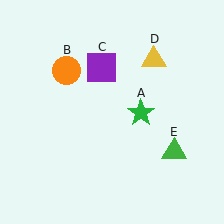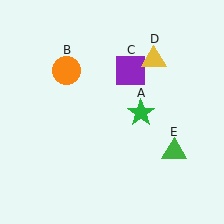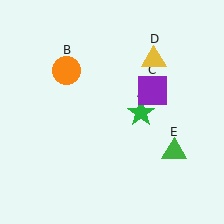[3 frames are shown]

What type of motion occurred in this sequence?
The purple square (object C) rotated clockwise around the center of the scene.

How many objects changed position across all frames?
1 object changed position: purple square (object C).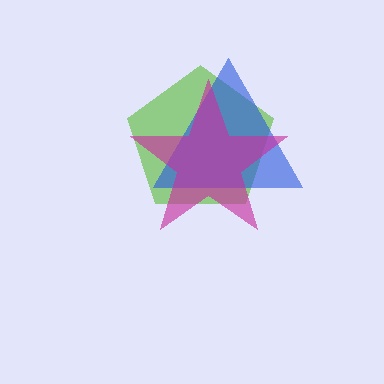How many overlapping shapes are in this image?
There are 3 overlapping shapes in the image.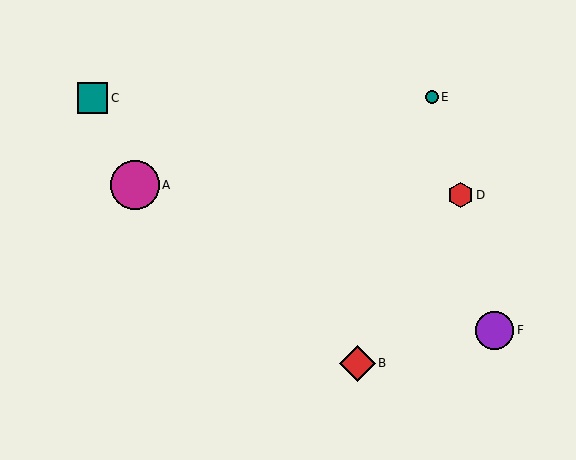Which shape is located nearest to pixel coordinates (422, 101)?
The teal circle (labeled E) at (432, 97) is nearest to that location.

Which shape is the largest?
The magenta circle (labeled A) is the largest.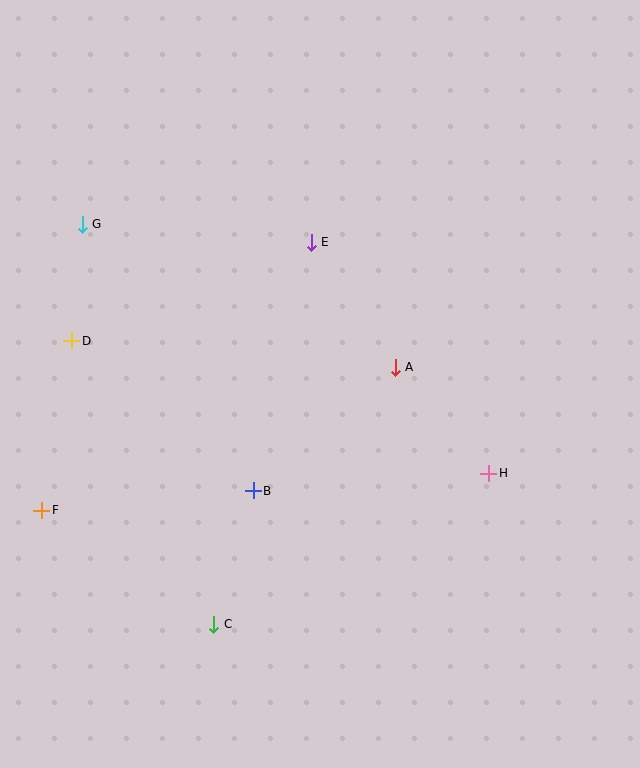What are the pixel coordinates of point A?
Point A is at (395, 367).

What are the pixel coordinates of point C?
Point C is at (214, 624).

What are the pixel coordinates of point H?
Point H is at (489, 473).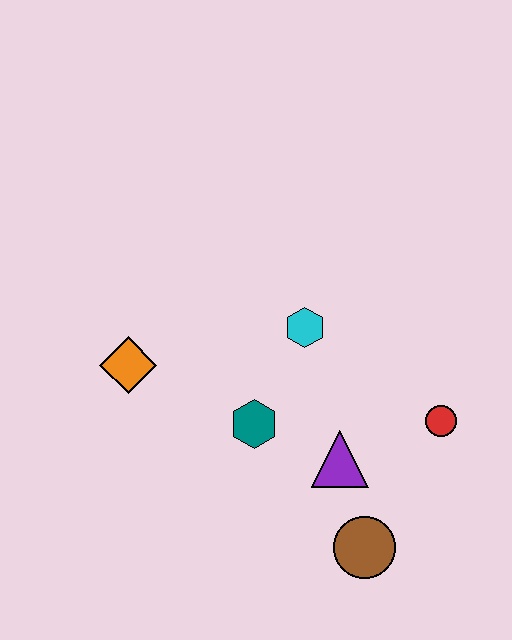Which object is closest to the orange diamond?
The teal hexagon is closest to the orange diamond.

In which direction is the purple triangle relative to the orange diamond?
The purple triangle is to the right of the orange diamond.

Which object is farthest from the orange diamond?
The red circle is farthest from the orange diamond.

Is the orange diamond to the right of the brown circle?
No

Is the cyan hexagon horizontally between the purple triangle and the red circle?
No